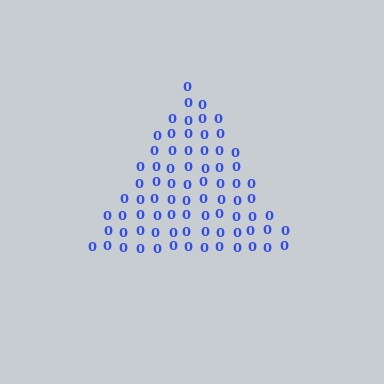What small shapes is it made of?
It is made of small digit 0's.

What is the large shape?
The large shape is a triangle.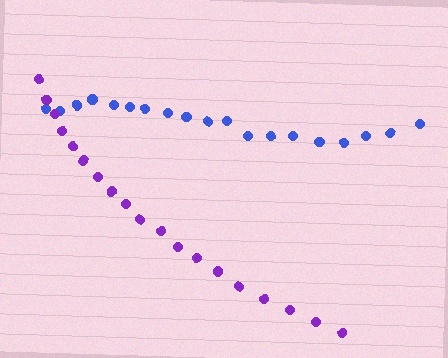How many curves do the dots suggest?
There are 2 distinct paths.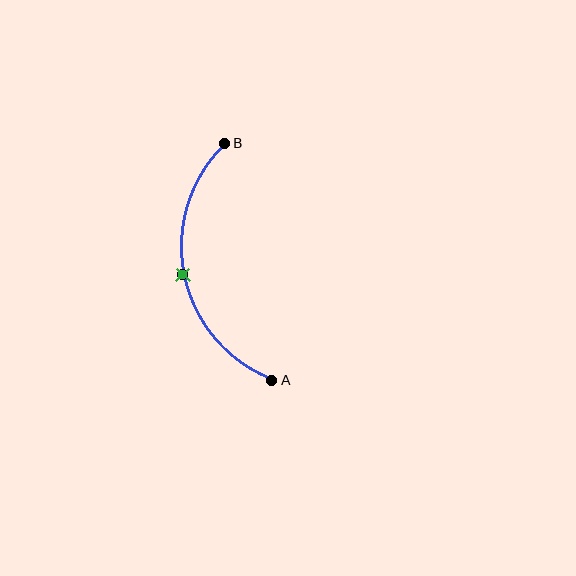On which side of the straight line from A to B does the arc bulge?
The arc bulges to the left of the straight line connecting A and B.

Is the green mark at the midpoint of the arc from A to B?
Yes. The green mark lies on the arc at equal arc-length from both A and B — it is the arc midpoint.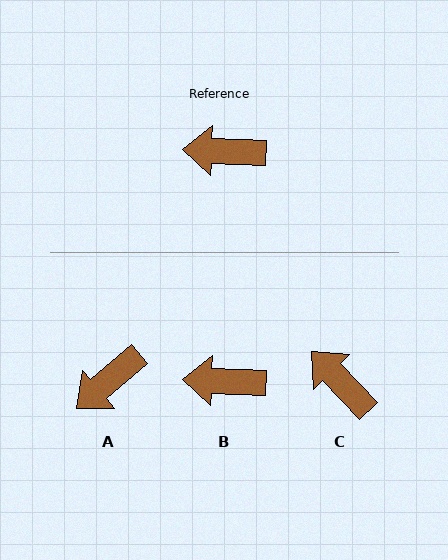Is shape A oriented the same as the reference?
No, it is off by about 42 degrees.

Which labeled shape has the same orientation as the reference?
B.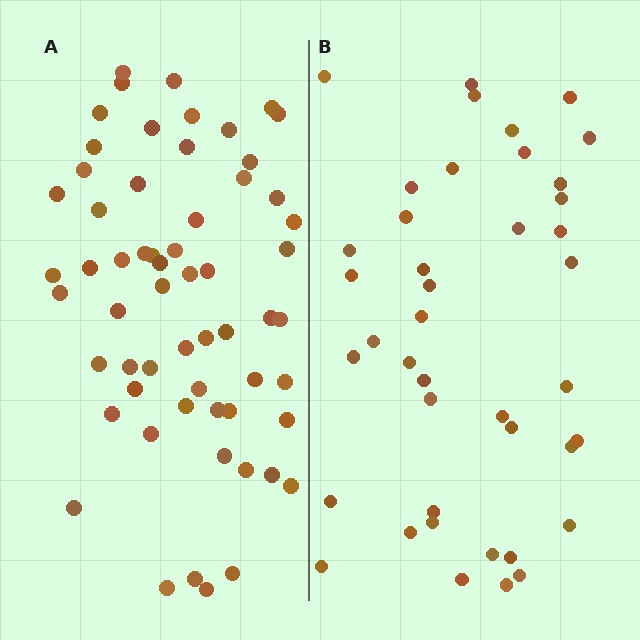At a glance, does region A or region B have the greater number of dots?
Region A (the left region) has more dots.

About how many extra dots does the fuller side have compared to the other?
Region A has approximately 20 more dots than region B.